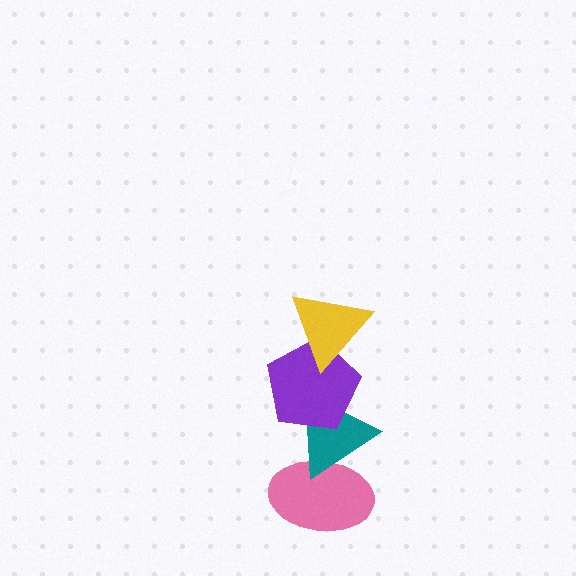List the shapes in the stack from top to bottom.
From top to bottom: the yellow triangle, the purple pentagon, the teal triangle, the pink ellipse.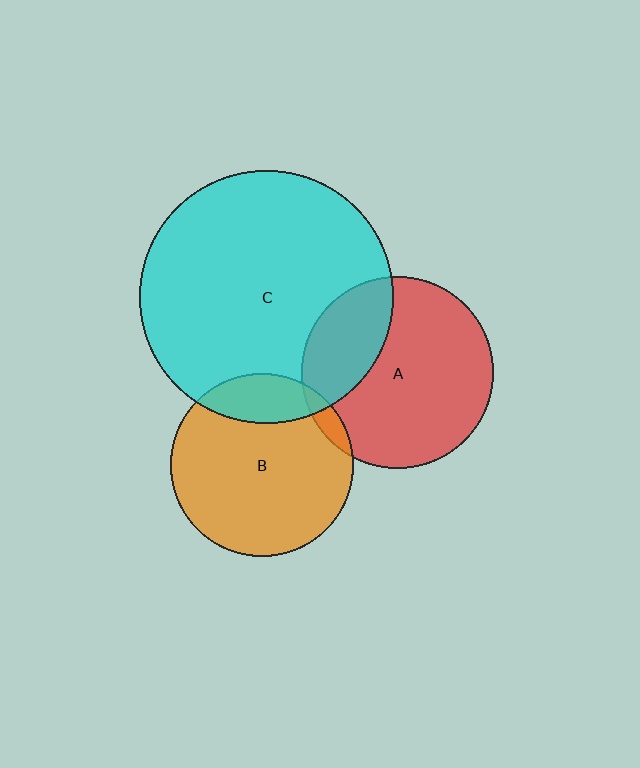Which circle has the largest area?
Circle C (cyan).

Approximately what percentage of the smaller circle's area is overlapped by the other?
Approximately 5%.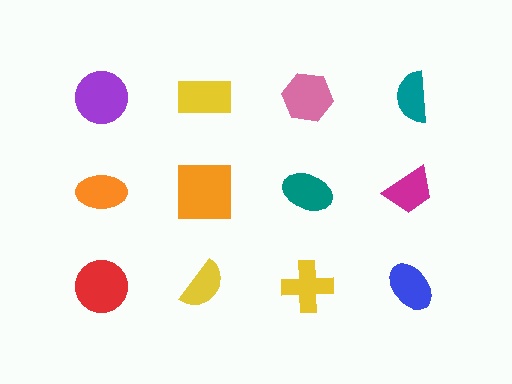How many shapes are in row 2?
4 shapes.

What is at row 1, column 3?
A pink hexagon.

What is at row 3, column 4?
A blue ellipse.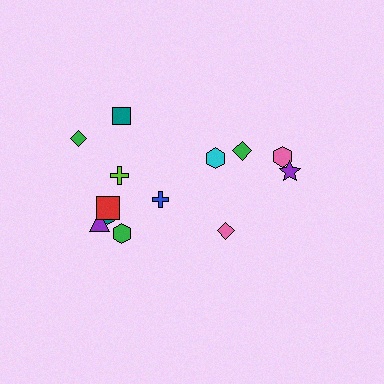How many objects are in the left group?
There are 8 objects.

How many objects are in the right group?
There are 5 objects.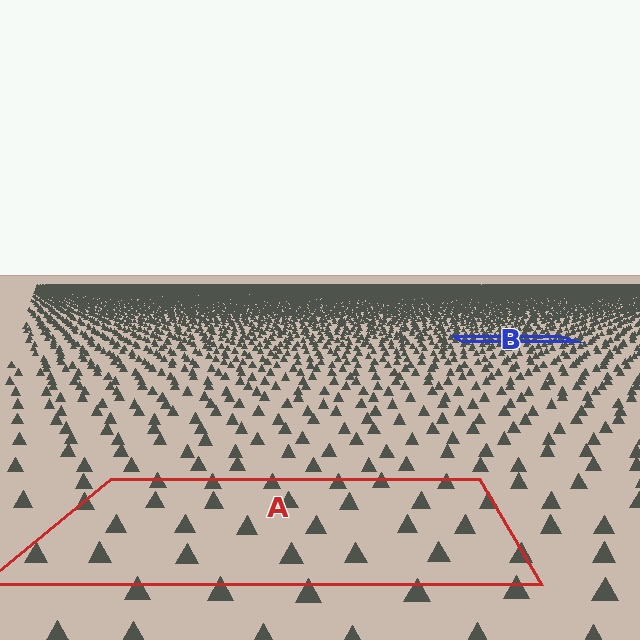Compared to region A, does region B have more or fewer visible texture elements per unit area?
Region B has more texture elements per unit area — they are packed more densely because it is farther away.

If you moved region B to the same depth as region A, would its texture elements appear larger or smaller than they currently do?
They would appear larger. At a closer depth, the same texture elements are projected at a bigger on-screen size.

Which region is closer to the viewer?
Region A is closer. The texture elements there are larger and more spread out.